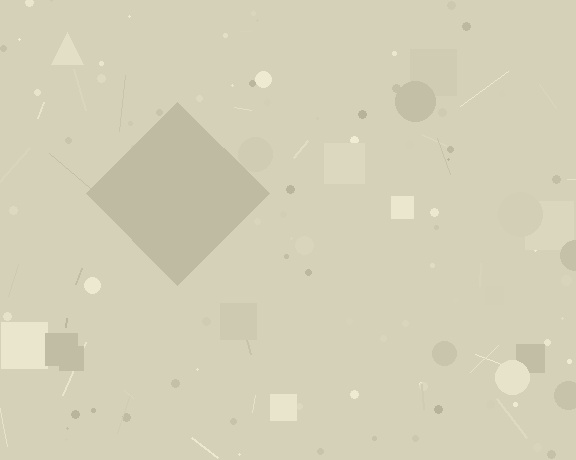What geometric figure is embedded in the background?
A diamond is embedded in the background.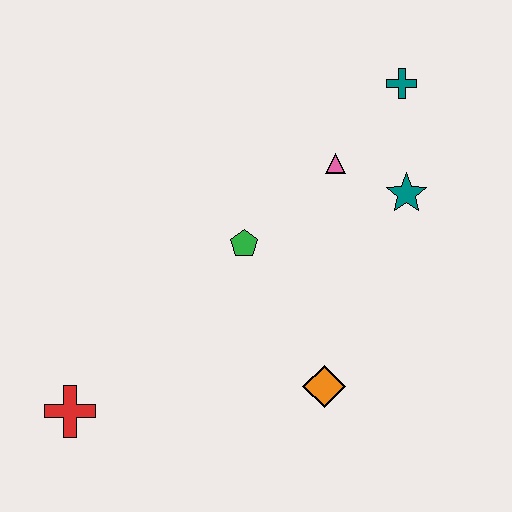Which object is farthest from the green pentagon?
The red cross is farthest from the green pentagon.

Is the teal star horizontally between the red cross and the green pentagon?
No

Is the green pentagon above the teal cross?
No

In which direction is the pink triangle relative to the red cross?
The pink triangle is to the right of the red cross.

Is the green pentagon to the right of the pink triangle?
No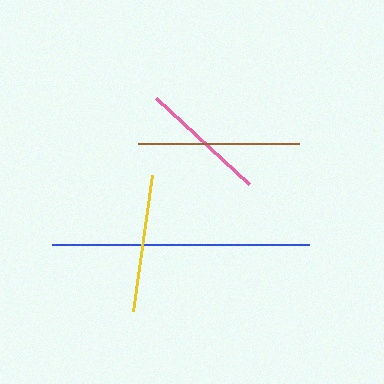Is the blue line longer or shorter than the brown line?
The blue line is longer than the brown line.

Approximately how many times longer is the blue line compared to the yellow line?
The blue line is approximately 1.9 times the length of the yellow line.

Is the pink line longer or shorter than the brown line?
The brown line is longer than the pink line.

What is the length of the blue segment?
The blue segment is approximately 257 pixels long.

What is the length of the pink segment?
The pink segment is approximately 127 pixels long.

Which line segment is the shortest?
The pink line is the shortest at approximately 127 pixels.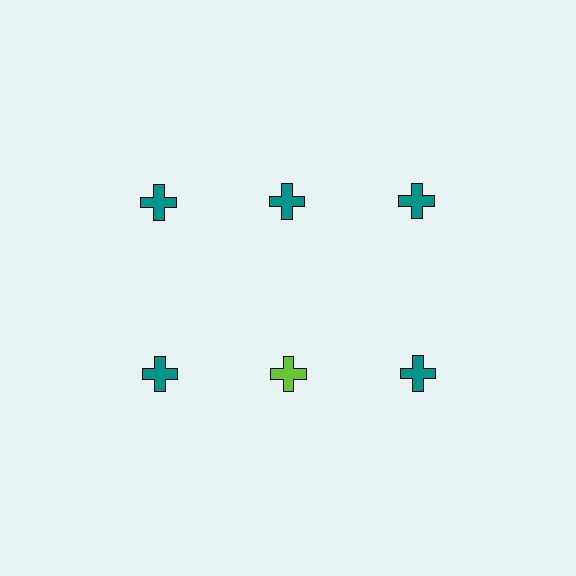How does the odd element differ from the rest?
It has a different color: lime instead of teal.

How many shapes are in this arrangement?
There are 6 shapes arranged in a grid pattern.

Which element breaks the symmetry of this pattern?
The lime cross in the second row, second from left column breaks the symmetry. All other shapes are teal crosses.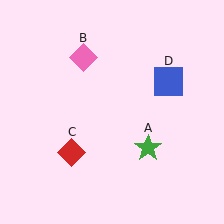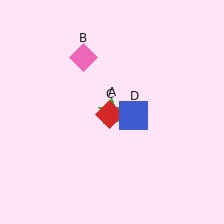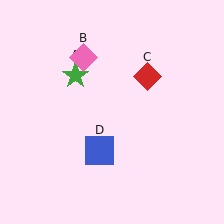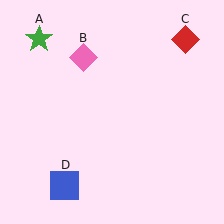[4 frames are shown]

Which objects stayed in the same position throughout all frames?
Pink diamond (object B) remained stationary.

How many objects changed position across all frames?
3 objects changed position: green star (object A), red diamond (object C), blue square (object D).